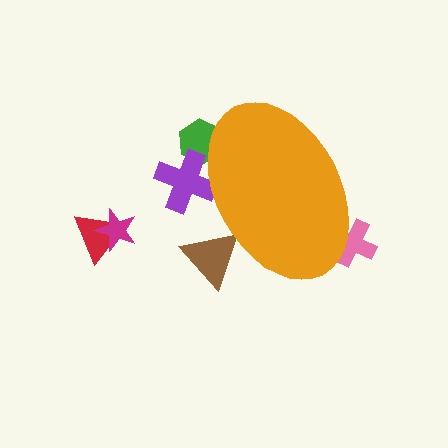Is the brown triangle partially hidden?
Yes, the brown triangle is partially hidden behind the orange ellipse.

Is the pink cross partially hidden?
Yes, the pink cross is partially hidden behind the orange ellipse.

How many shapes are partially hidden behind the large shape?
4 shapes are partially hidden.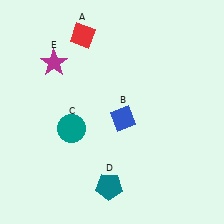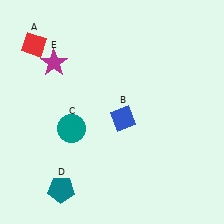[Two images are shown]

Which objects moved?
The objects that moved are: the red diamond (A), the teal pentagon (D).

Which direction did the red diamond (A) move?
The red diamond (A) moved left.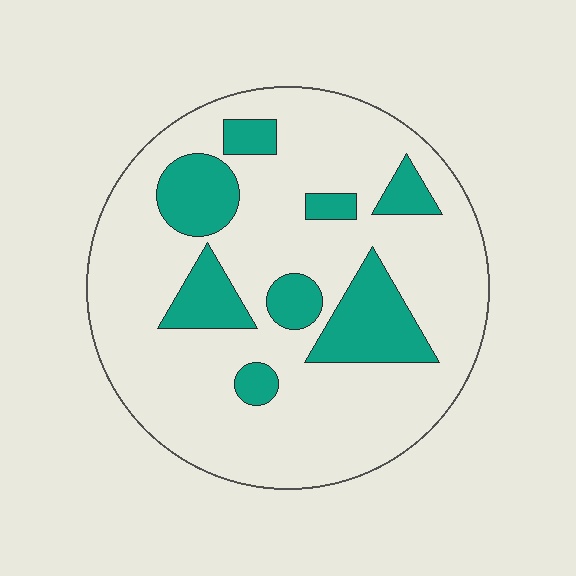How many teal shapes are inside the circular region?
8.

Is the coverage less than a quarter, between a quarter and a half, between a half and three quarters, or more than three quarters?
Less than a quarter.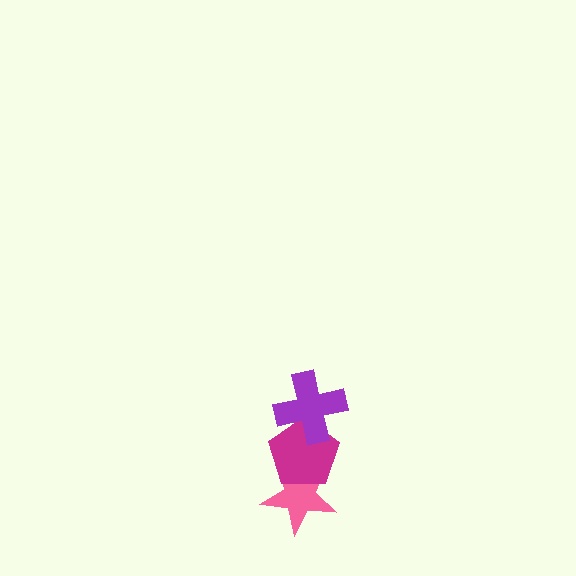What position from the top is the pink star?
The pink star is 3rd from the top.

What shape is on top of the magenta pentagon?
The purple cross is on top of the magenta pentagon.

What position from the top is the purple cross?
The purple cross is 1st from the top.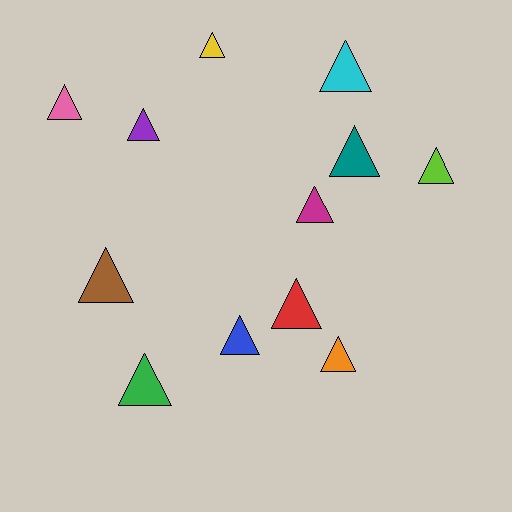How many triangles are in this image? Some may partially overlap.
There are 12 triangles.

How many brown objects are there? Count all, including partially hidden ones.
There is 1 brown object.